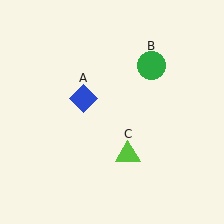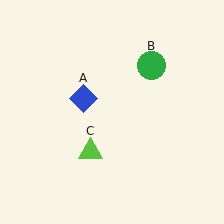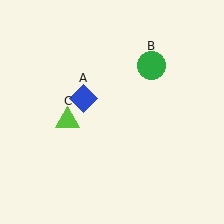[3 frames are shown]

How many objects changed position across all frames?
1 object changed position: lime triangle (object C).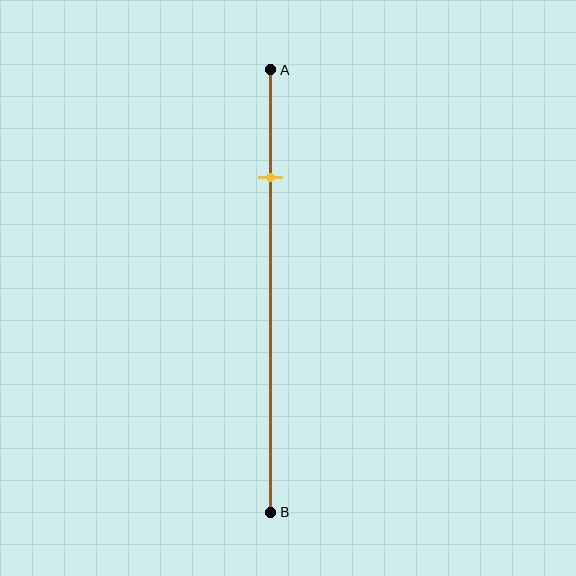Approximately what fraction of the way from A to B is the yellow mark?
The yellow mark is approximately 25% of the way from A to B.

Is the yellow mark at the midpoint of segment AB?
No, the mark is at about 25% from A, not at the 50% midpoint.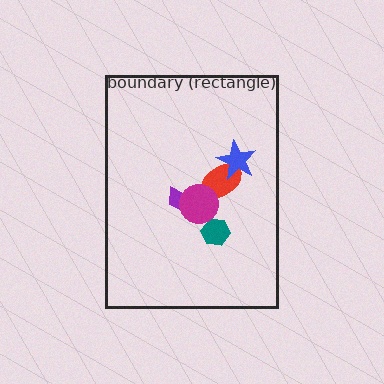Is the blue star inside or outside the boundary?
Inside.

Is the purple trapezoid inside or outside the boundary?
Inside.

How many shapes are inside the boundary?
5 inside, 0 outside.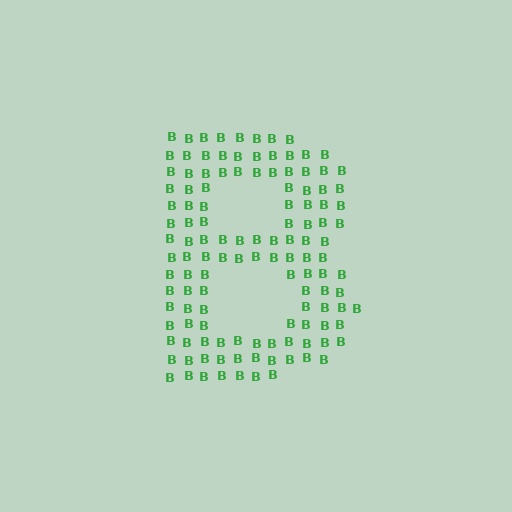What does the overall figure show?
The overall figure shows the letter B.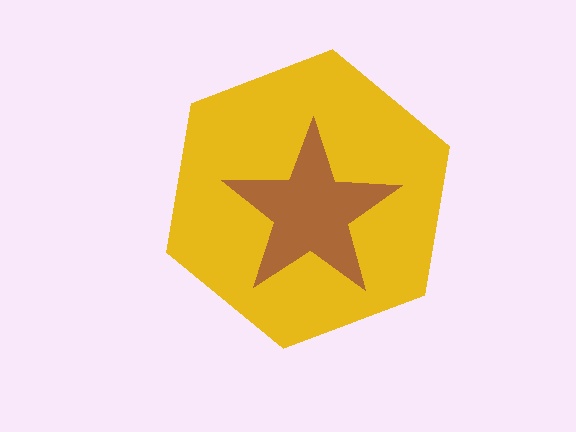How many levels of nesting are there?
2.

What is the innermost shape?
The brown star.